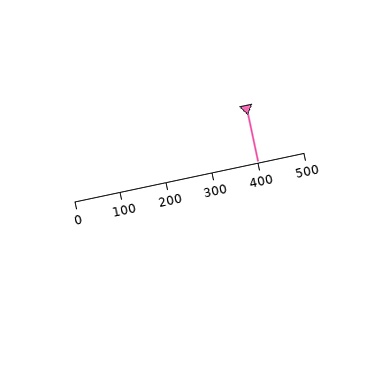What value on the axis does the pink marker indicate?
The marker indicates approximately 400.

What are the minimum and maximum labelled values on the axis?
The axis runs from 0 to 500.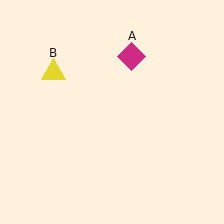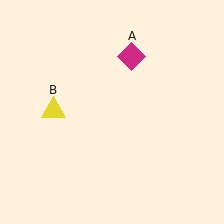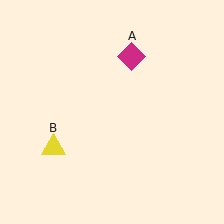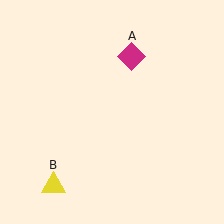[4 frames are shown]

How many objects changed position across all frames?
1 object changed position: yellow triangle (object B).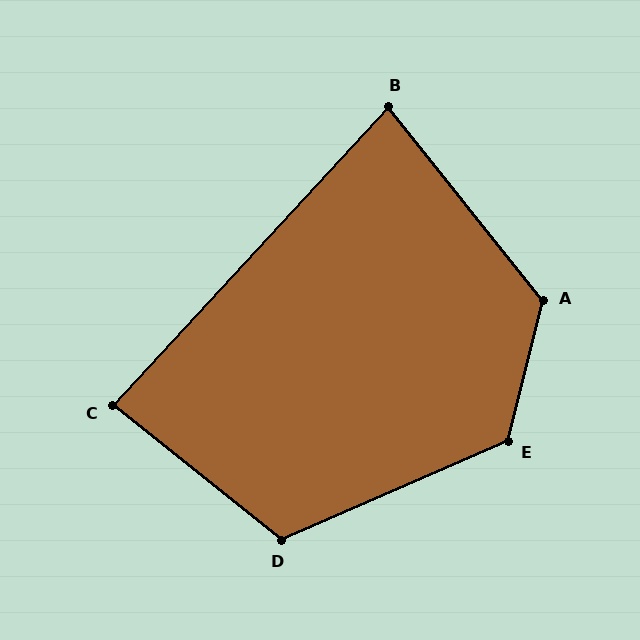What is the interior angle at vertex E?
Approximately 128 degrees (obtuse).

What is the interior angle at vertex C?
Approximately 86 degrees (approximately right).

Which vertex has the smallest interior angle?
B, at approximately 81 degrees.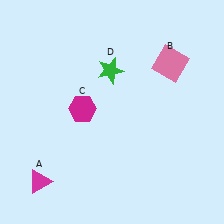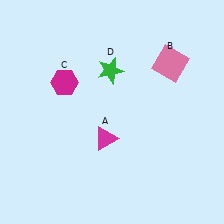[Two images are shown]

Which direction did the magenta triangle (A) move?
The magenta triangle (A) moved right.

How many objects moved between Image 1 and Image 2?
2 objects moved between the two images.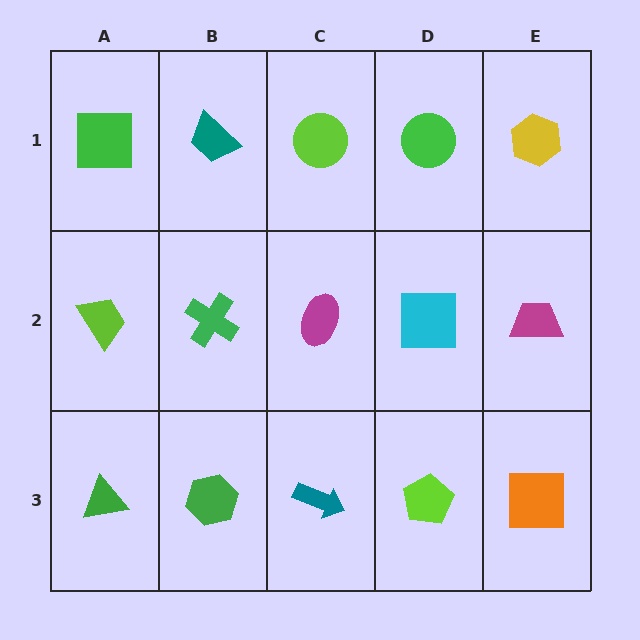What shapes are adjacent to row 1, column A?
A lime trapezoid (row 2, column A), a teal trapezoid (row 1, column B).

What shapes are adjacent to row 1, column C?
A magenta ellipse (row 2, column C), a teal trapezoid (row 1, column B), a green circle (row 1, column D).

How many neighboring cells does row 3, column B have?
3.